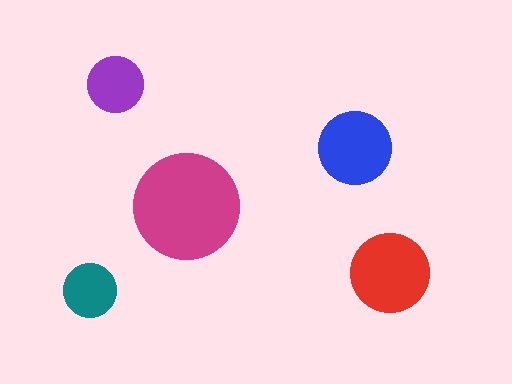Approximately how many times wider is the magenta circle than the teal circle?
About 2 times wider.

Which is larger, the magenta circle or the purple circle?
The magenta one.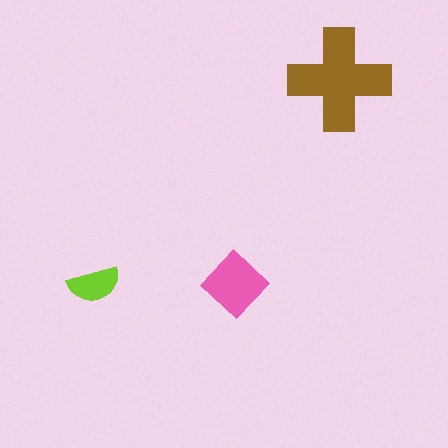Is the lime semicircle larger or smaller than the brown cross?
Smaller.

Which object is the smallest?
The lime semicircle.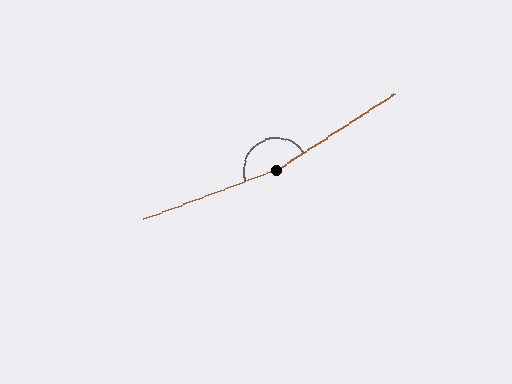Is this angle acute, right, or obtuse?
It is obtuse.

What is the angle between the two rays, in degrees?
Approximately 168 degrees.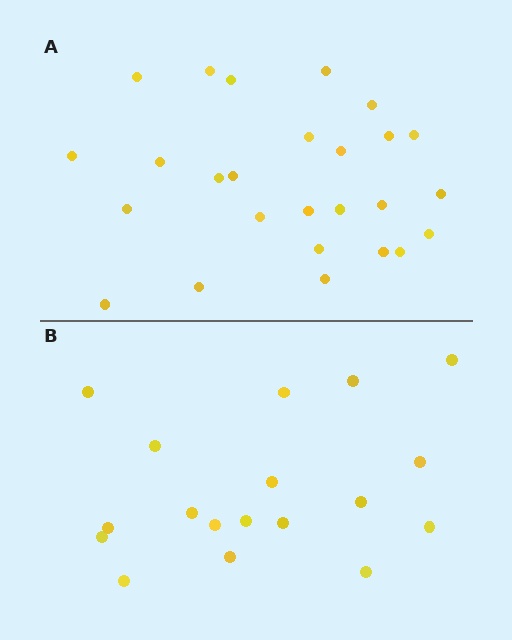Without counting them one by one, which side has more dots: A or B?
Region A (the top region) has more dots.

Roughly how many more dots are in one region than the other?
Region A has roughly 8 or so more dots than region B.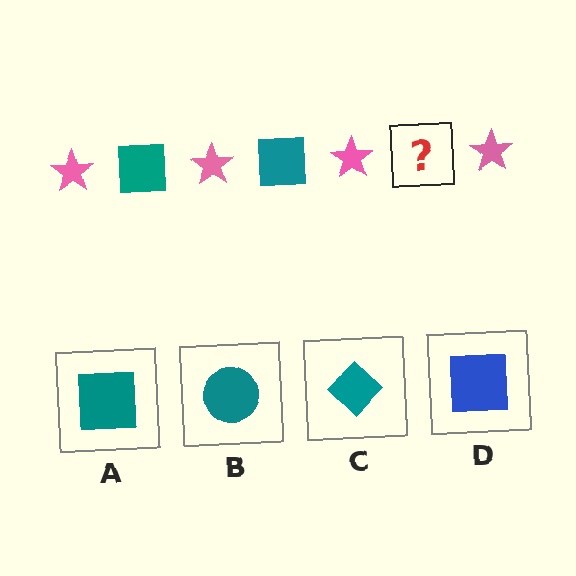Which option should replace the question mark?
Option A.